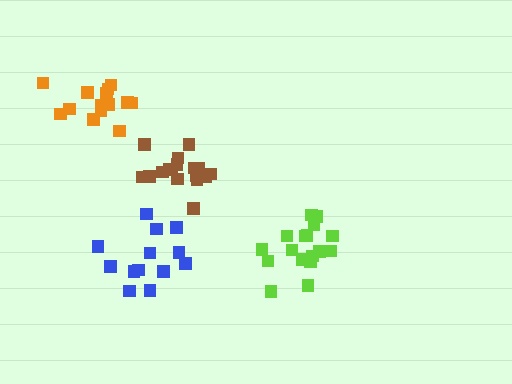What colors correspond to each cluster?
The clusters are colored: lime, orange, brown, blue.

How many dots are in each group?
Group 1: 17 dots, Group 2: 15 dots, Group 3: 17 dots, Group 4: 13 dots (62 total).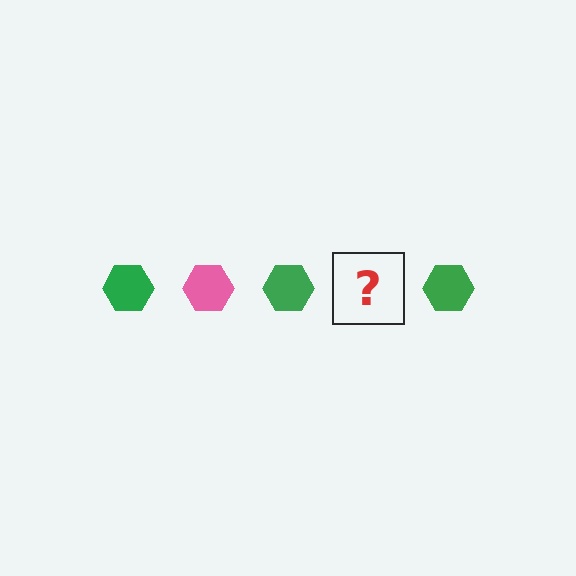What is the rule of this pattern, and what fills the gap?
The rule is that the pattern cycles through green, pink hexagons. The gap should be filled with a pink hexagon.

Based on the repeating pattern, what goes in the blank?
The blank should be a pink hexagon.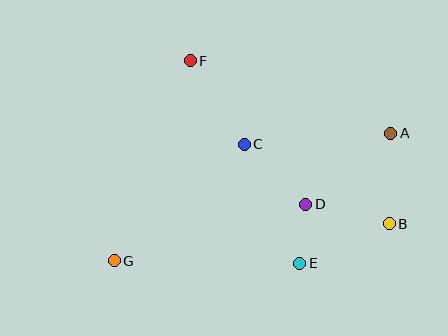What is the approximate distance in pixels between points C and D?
The distance between C and D is approximately 86 pixels.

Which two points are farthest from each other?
Points A and G are farthest from each other.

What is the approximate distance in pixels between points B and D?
The distance between B and D is approximately 86 pixels.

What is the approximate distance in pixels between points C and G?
The distance between C and G is approximately 174 pixels.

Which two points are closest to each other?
Points D and E are closest to each other.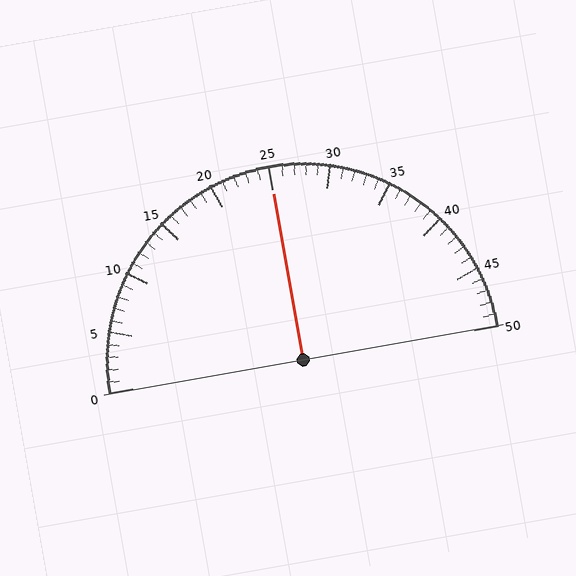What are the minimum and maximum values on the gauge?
The gauge ranges from 0 to 50.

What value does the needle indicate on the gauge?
The needle indicates approximately 25.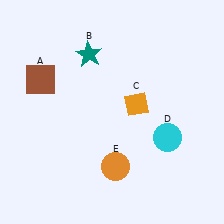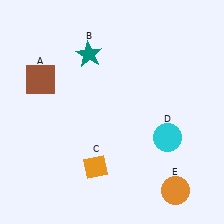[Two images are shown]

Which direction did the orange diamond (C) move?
The orange diamond (C) moved down.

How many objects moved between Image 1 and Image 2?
2 objects moved between the two images.